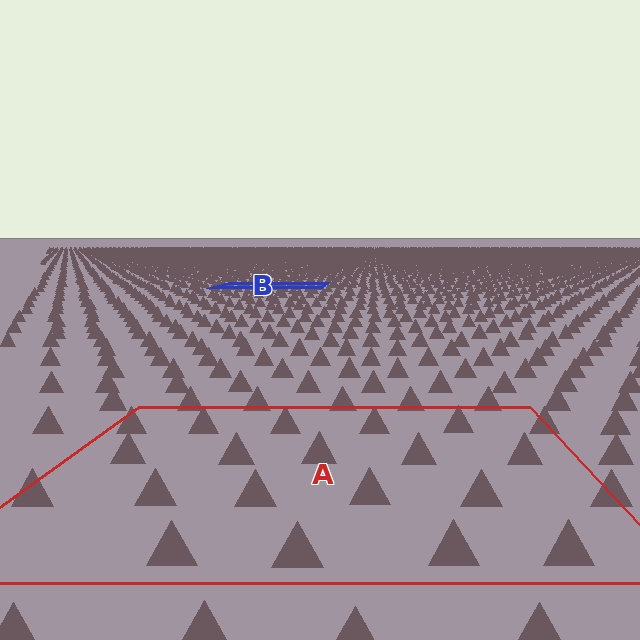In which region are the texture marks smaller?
The texture marks are smaller in region B, because it is farther away.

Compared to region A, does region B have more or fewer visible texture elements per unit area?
Region B has more texture elements per unit area — they are packed more densely because it is farther away.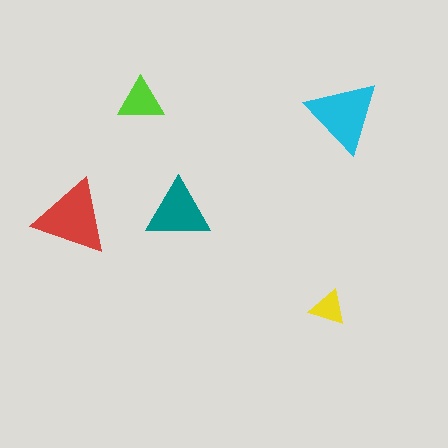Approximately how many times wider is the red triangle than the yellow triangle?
About 2 times wider.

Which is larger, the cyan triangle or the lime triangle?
The cyan one.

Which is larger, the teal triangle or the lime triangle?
The teal one.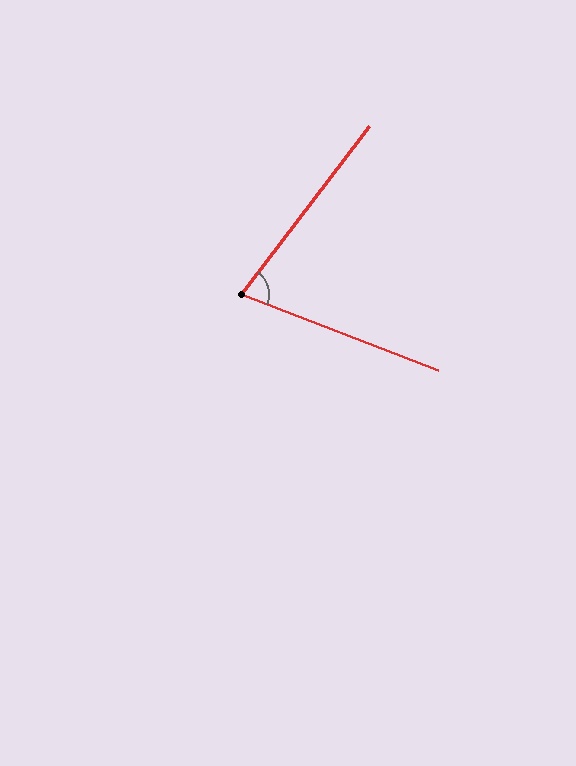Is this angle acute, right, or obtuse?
It is acute.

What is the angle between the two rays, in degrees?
Approximately 74 degrees.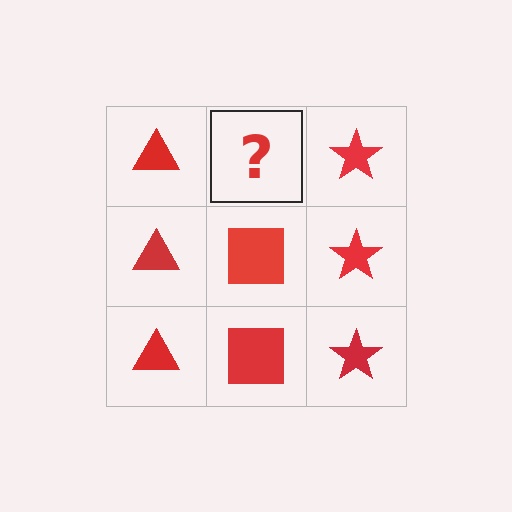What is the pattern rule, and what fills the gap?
The rule is that each column has a consistent shape. The gap should be filled with a red square.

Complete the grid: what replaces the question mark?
The question mark should be replaced with a red square.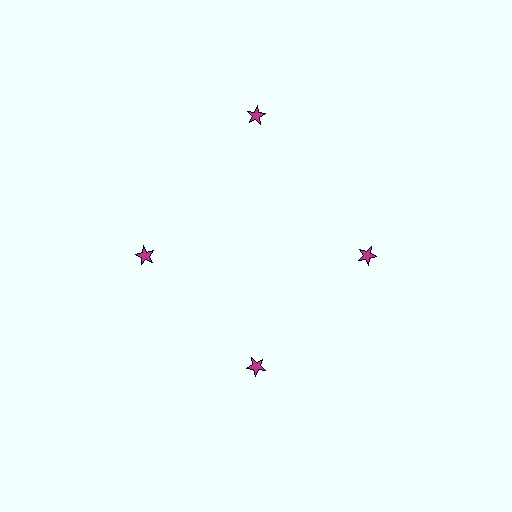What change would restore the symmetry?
The symmetry would be restored by moving it inward, back onto the ring so that all 4 stars sit at equal angles and equal distance from the center.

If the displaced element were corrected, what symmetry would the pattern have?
It would have 4-fold rotational symmetry — the pattern would map onto itself every 90 degrees.